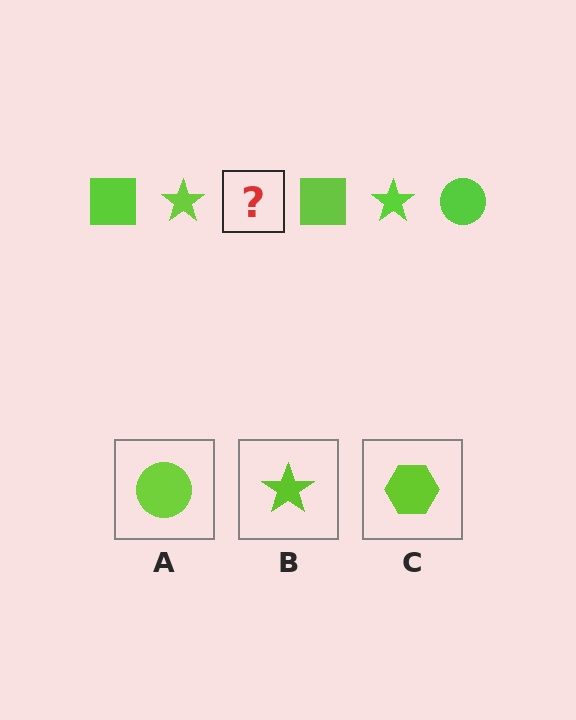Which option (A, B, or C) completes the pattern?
A.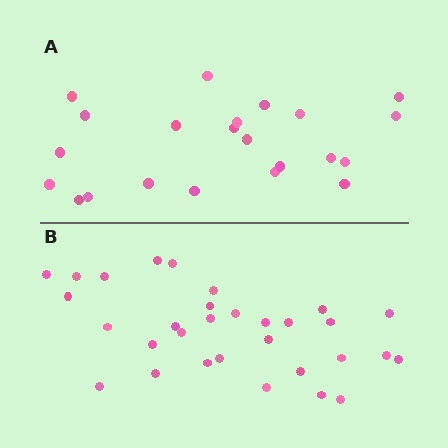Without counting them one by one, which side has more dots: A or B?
Region B (the bottom region) has more dots.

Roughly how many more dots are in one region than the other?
Region B has roughly 8 or so more dots than region A.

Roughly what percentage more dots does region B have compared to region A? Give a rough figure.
About 40% more.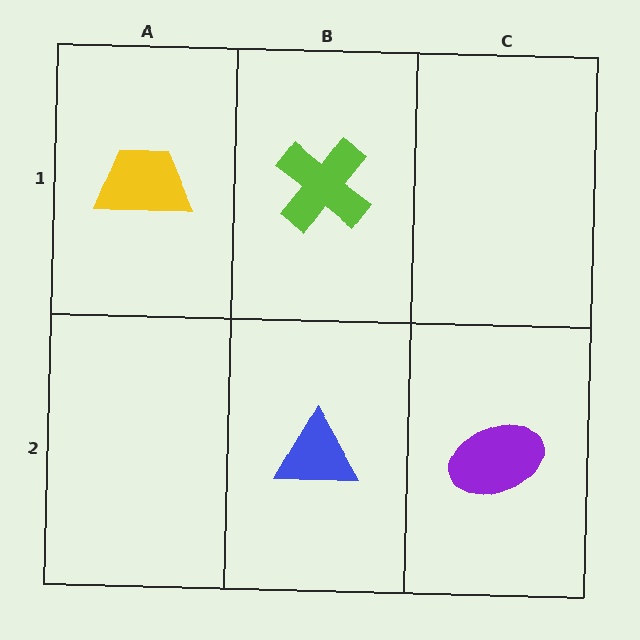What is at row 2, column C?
A purple ellipse.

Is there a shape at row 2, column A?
No, that cell is empty.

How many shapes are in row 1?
2 shapes.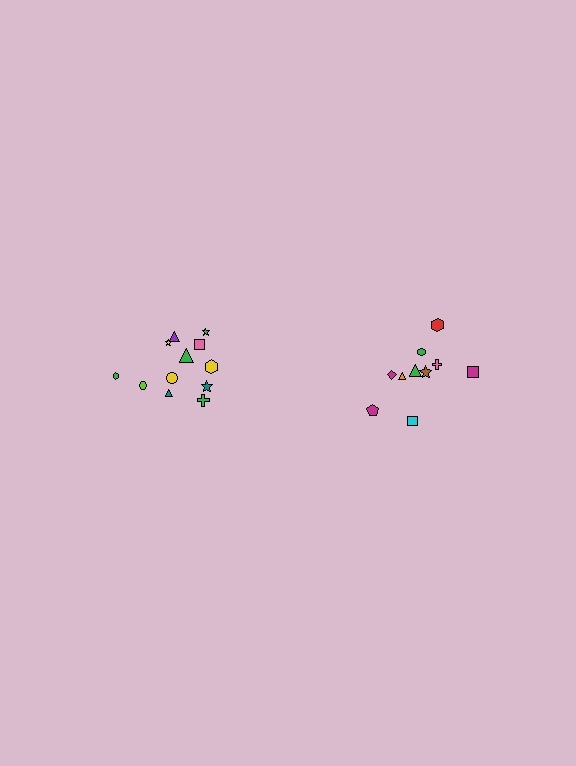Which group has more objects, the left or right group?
The left group.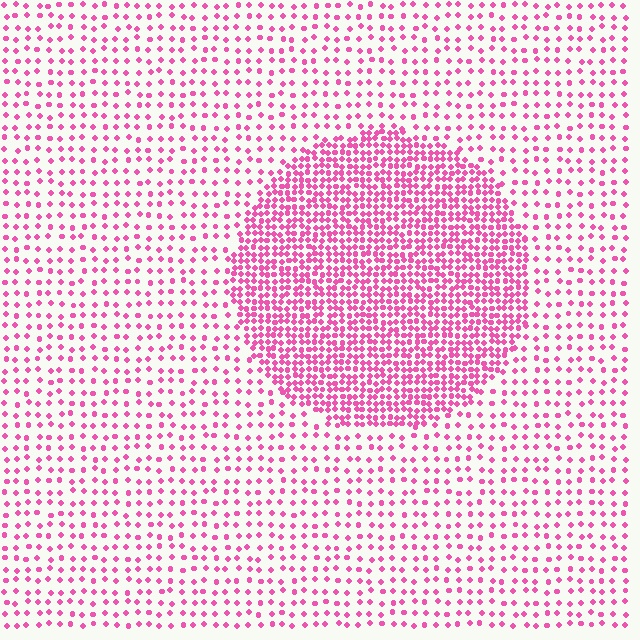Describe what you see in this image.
The image contains small pink elements arranged at two different densities. A circle-shaped region is visible where the elements are more densely packed than the surrounding area.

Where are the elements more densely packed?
The elements are more densely packed inside the circle boundary.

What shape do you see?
I see a circle.